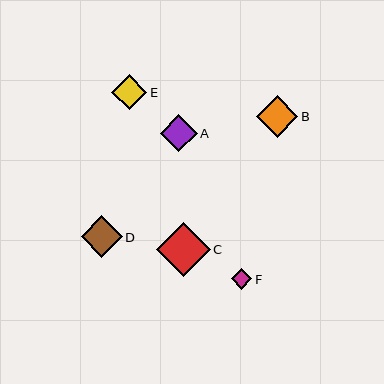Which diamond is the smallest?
Diamond F is the smallest with a size of approximately 21 pixels.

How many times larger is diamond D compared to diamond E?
Diamond D is approximately 1.2 times the size of diamond E.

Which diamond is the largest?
Diamond C is the largest with a size of approximately 54 pixels.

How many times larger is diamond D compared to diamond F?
Diamond D is approximately 2.0 times the size of diamond F.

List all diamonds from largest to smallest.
From largest to smallest: C, B, D, A, E, F.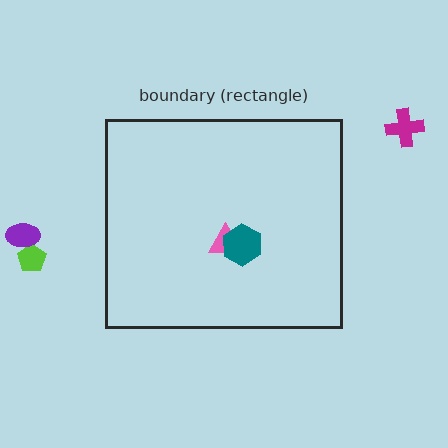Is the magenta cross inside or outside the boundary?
Outside.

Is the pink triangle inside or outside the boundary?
Inside.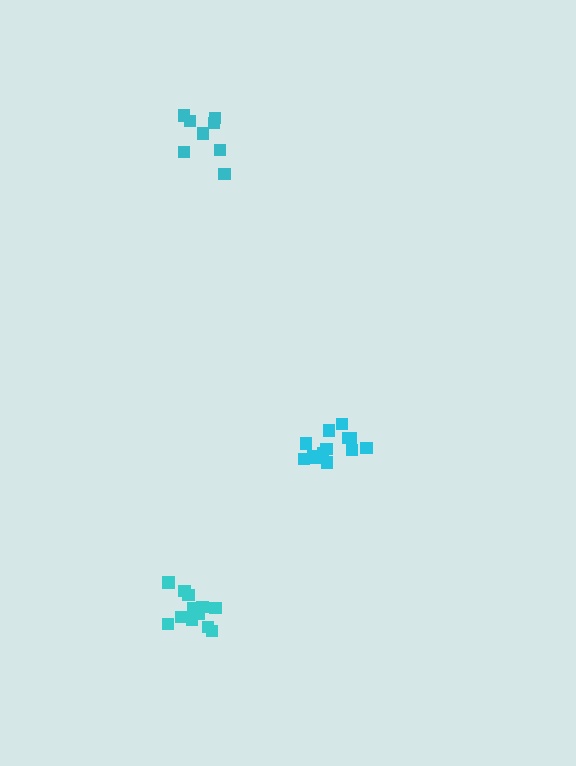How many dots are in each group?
Group 1: 8 dots, Group 2: 13 dots, Group 3: 13 dots (34 total).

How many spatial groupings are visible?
There are 3 spatial groupings.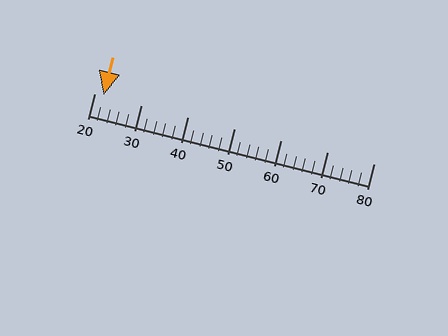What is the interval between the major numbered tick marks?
The major tick marks are spaced 10 units apart.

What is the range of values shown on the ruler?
The ruler shows values from 20 to 80.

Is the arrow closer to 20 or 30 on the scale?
The arrow is closer to 20.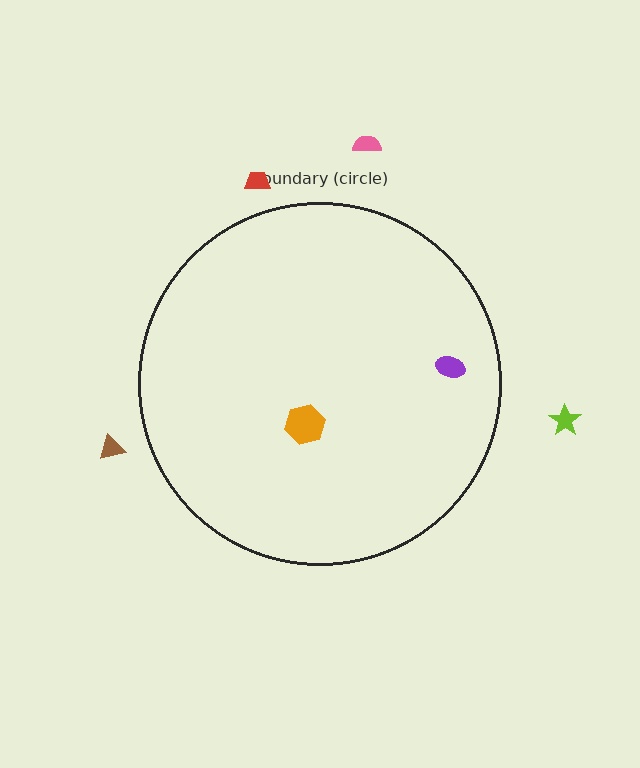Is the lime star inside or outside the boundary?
Outside.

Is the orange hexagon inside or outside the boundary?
Inside.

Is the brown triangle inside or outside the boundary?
Outside.